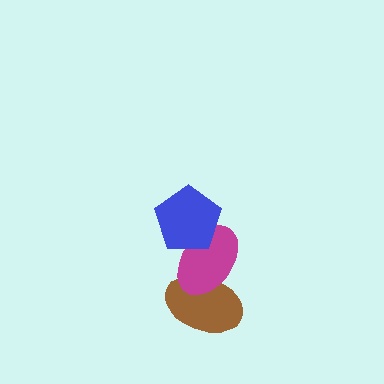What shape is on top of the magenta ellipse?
The blue pentagon is on top of the magenta ellipse.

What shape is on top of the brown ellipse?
The magenta ellipse is on top of the brown ellipse.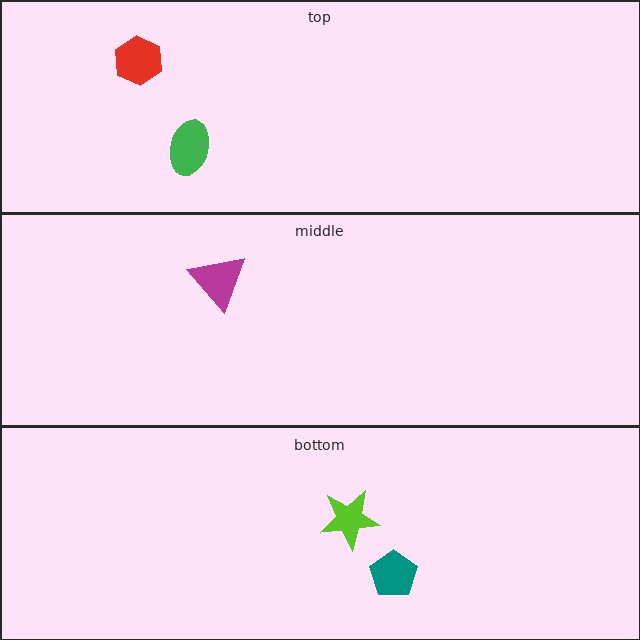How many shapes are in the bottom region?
2.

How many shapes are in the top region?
2.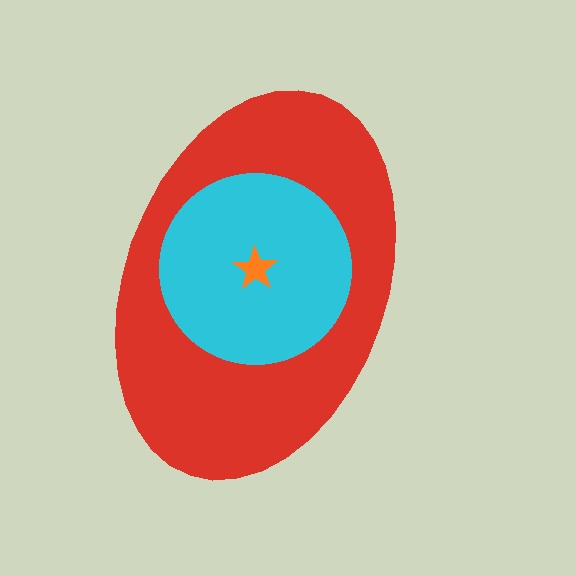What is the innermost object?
The orange star.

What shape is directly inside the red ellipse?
The cyan circle.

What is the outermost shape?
The red ellipse.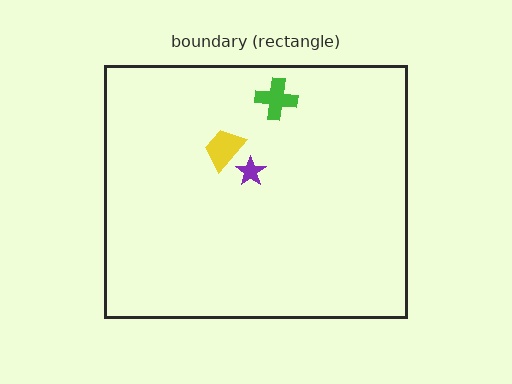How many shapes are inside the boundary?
3 inside, 0 outside.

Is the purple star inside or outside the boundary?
Inside.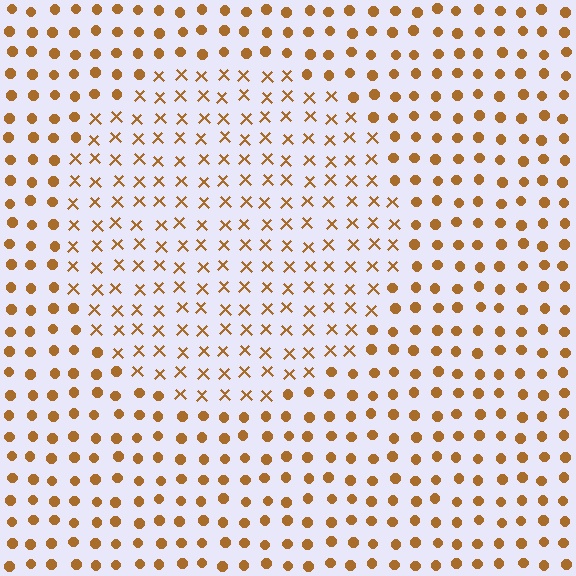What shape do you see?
I see a circle.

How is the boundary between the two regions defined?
The boundary is defined by a change in element shape: X marks inside vs. circles outside. All elements share the same color and spacing.